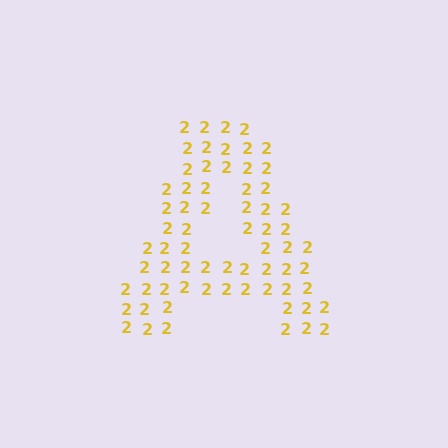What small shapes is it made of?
It is made of small digit 2's.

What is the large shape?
The large shape is the letter A.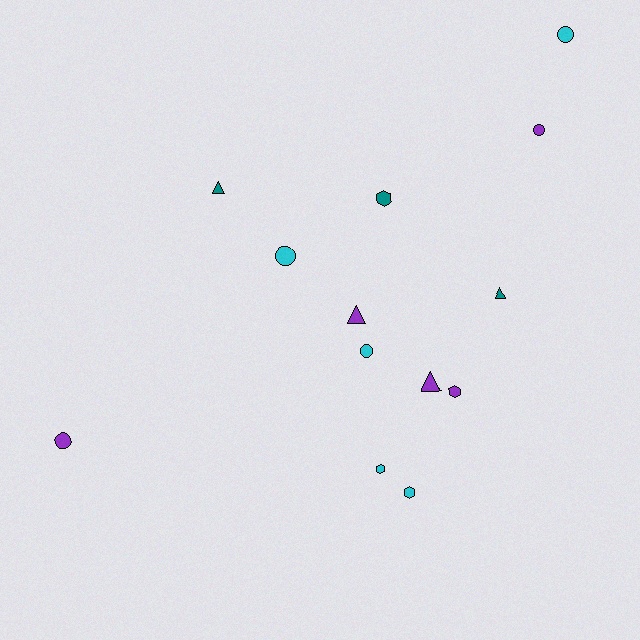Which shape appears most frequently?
Circle, with 5 objects.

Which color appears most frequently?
Cyan, with 5 objects.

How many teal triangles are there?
There are 2 teal triangles.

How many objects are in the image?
There are 13 objects.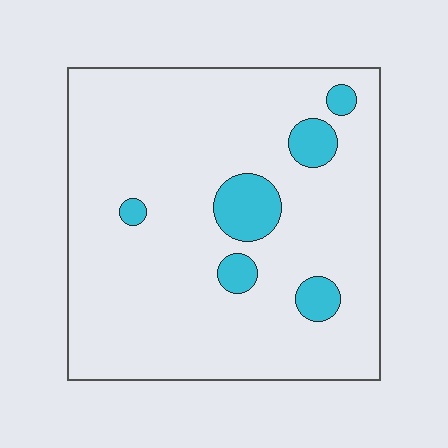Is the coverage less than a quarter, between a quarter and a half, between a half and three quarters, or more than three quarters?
Less than a quarter.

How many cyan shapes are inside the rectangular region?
6.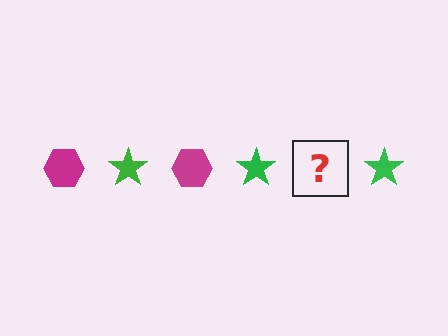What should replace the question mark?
The question mark should be replaced with a magenta hexagon.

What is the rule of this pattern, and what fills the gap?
The rule is that the pattern alternates between magenta hexagon and green star. The gap should be filled with a magenta hexagon.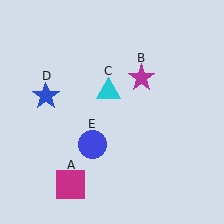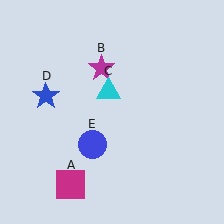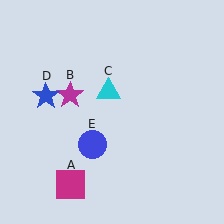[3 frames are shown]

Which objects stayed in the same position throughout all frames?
Magenta square (object A) and cyan triangle (object C) and blue star (object D) and blue circle (object E) remained stationary.